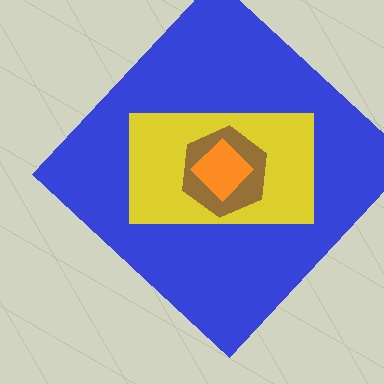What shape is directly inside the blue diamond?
The yellow rectangle.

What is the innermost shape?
The orange diamond.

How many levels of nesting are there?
4.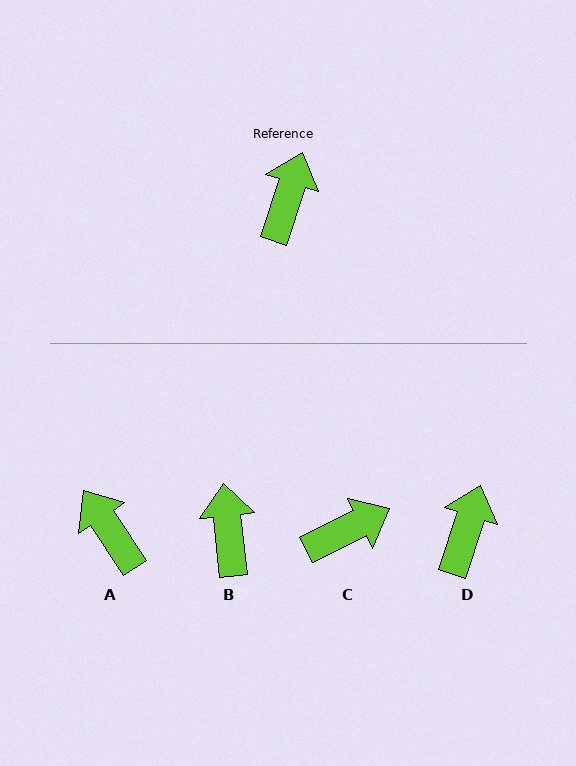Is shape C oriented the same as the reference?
No, it is off by about 45 degrees.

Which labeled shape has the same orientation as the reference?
D.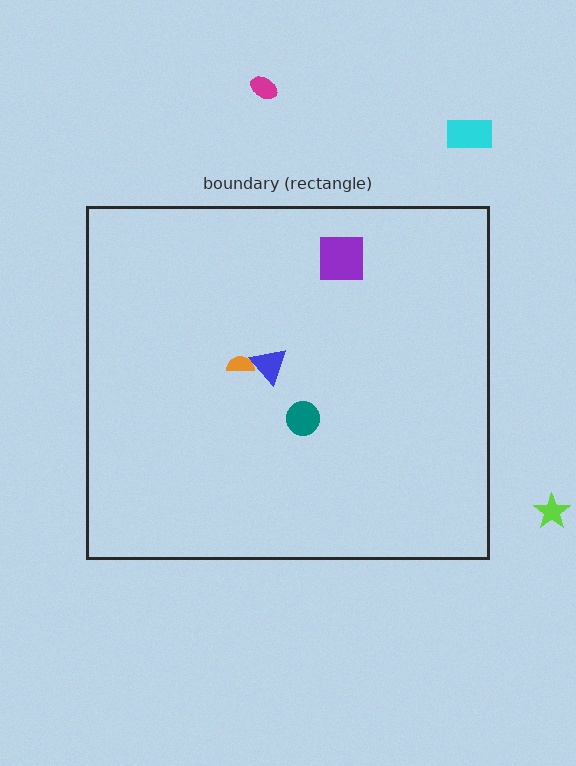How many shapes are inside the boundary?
4 inside, 3 outside.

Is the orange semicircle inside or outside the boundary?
Inside.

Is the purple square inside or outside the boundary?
Inside.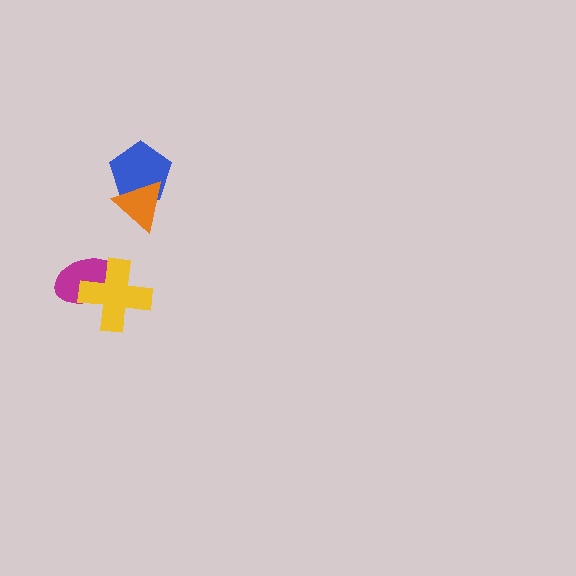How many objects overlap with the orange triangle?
1 object overlaps with the orange triangle.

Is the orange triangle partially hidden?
No, no other shape covers it.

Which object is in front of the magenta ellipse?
The yellow cross is in front of the magenta ellipse.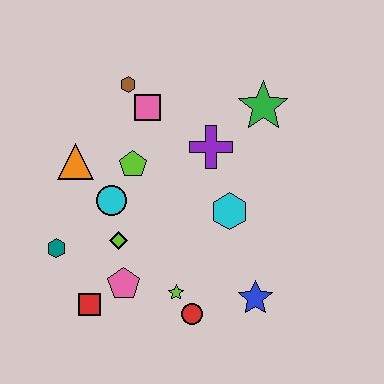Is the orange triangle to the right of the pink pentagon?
No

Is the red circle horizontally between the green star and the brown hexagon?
Yes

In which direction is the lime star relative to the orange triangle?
The lime star is below the orange triangle.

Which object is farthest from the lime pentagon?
The blue star is farthest from the lime pentagon.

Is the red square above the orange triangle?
No